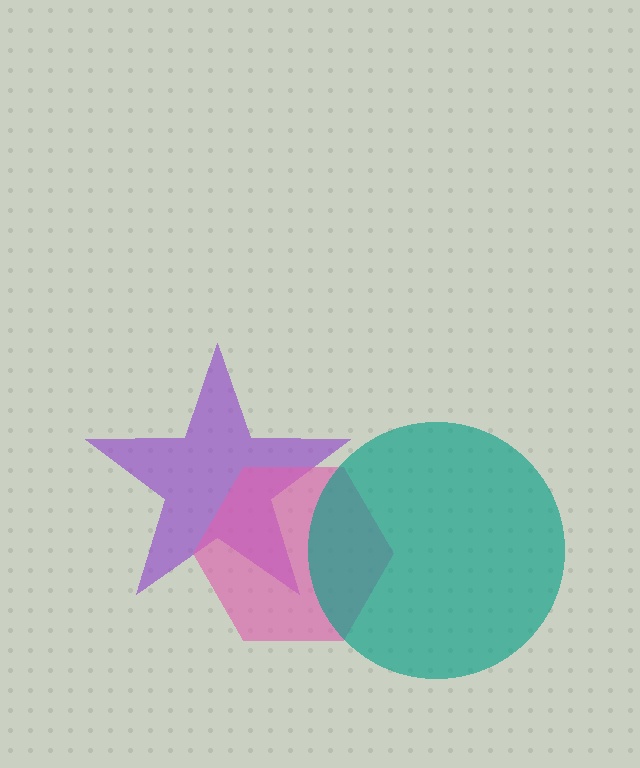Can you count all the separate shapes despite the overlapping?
Yes, there are 3 separate shapes.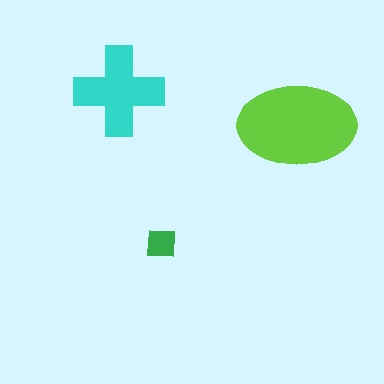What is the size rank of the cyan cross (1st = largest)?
2nd.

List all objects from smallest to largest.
The green square, the cyan cross, the lime ellipse.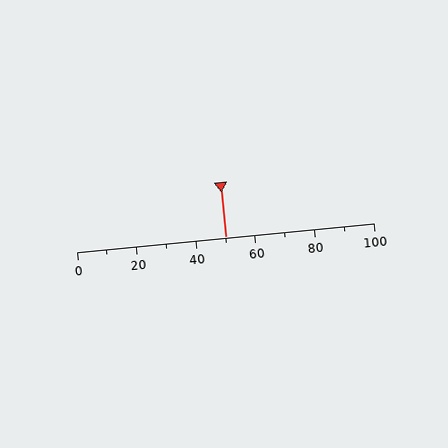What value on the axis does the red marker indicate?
The marker indicates approximately 50.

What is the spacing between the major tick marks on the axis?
The major ticks are spaced 20 apart.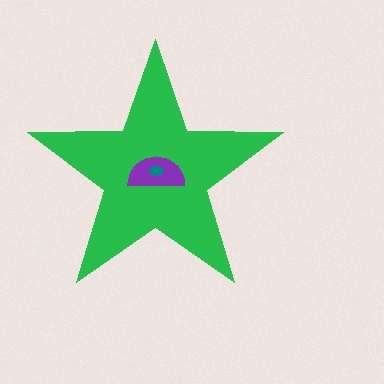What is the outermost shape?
The green star.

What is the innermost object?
The teal ellipse.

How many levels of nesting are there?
3.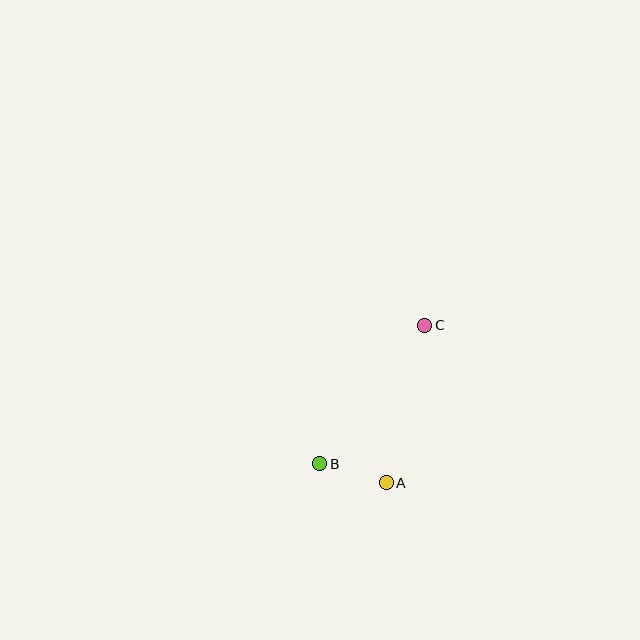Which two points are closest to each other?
Points A and B are closest to each other.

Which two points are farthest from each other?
Points B and C are farthest from each other.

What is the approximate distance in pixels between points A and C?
The distance between A and C is approximately 162 pixels.